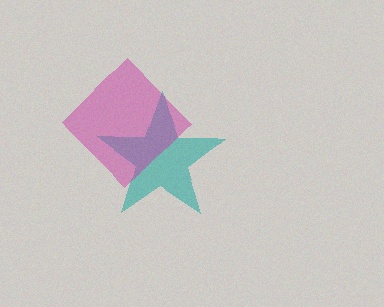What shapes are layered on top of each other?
The layered shapes are: a teal star, a magenta diamond.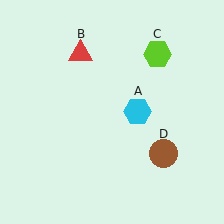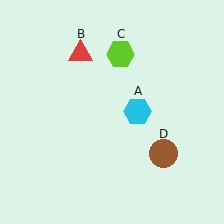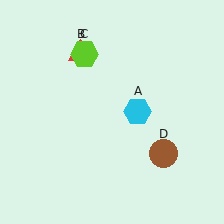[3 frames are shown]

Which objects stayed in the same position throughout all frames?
Cyan hexagon (object A) and red triangle (object B) and brown circle (object D) remained stationary.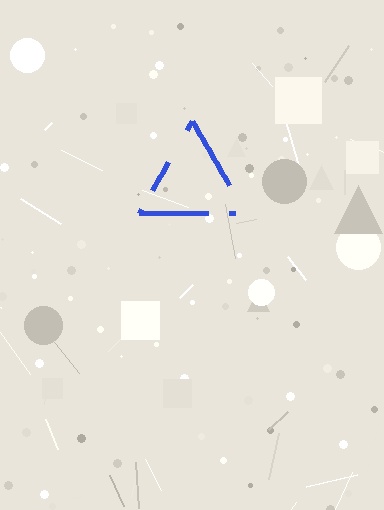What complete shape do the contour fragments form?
The contour fragments form a triangle.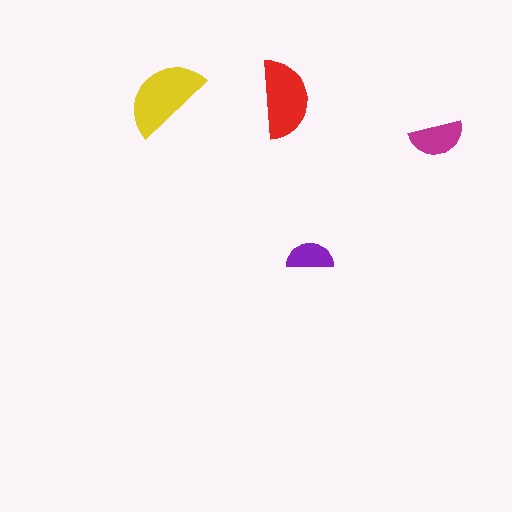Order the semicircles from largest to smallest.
the yellow one, the red one, the magenta one, the purple one.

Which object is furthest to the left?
The yellow semicircle is leftmost.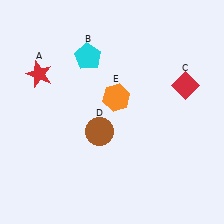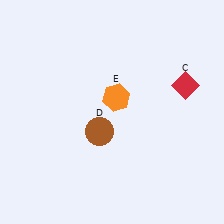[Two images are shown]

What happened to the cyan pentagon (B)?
The cyan pentagon (B) was removed in Image 2. It was in the top-left area of Image 1.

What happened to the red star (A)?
The red star (A) was removed in Image 2. It was in the top-left area of Image 1.